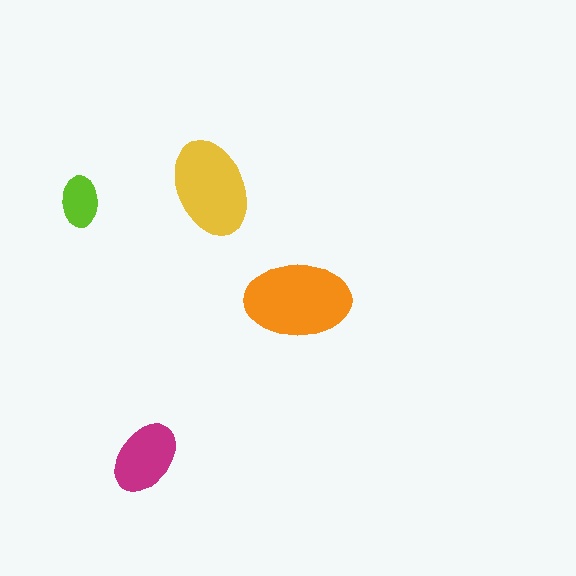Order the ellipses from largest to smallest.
the orange one, the yellow one, the magenta one, the lime one.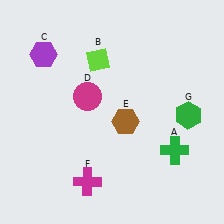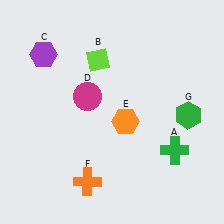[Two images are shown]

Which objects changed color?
E changed from brown to orange. F changed from magenta to orange.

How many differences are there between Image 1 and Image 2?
There are 2 differences between the two images.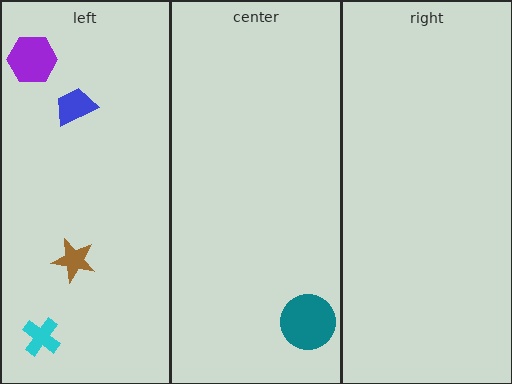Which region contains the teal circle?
The center region.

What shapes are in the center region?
The teal circle.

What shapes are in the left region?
The purple hexagon, the blue trapezoid, the brown star, the cyan cross.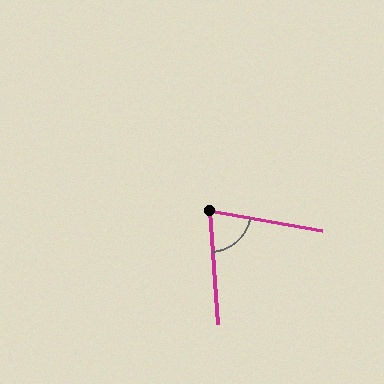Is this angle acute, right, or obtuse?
It is acute.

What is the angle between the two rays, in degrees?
Approximately 76 degrees.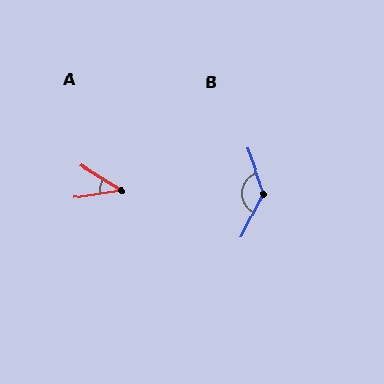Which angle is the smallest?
A, at approximately 40 degrees.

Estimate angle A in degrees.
Approximately 40 degrees.